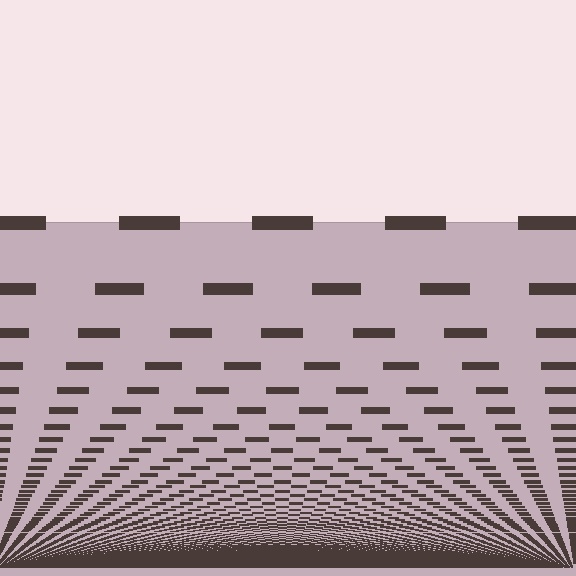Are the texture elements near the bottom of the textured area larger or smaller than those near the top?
Smaller. The gradient is inverted — elements near the bottom are smaller and denser.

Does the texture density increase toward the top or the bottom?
Density increases toward the bottom.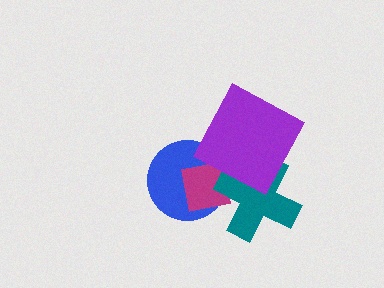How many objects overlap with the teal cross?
3 objects overlap with the teal cross.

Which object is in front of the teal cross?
The purple square is in front of the teal cross.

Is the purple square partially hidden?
No, no other shape covers it.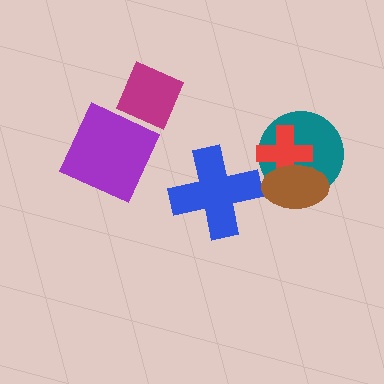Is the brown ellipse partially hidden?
No, no other shape covers it.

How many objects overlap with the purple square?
0 objects overlap with the purple square.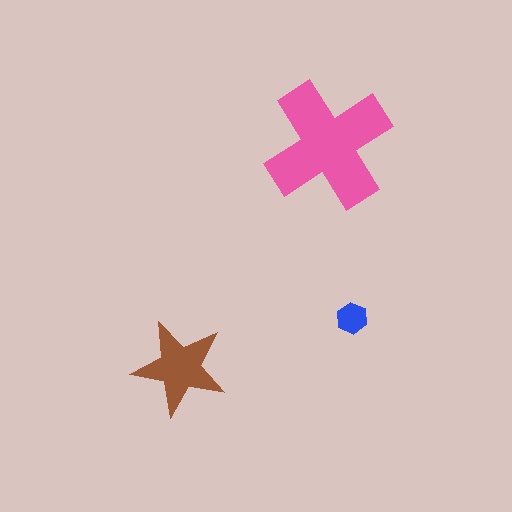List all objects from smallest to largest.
The blue hexagon, the brown star, the pink cross.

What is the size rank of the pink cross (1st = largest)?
1st.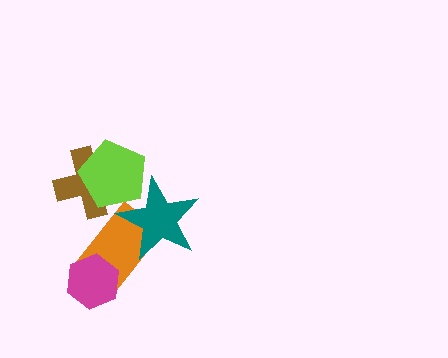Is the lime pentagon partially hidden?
Yes, it is partially covered by another shape.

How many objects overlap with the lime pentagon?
2 objects overlap with the lime pentagon.